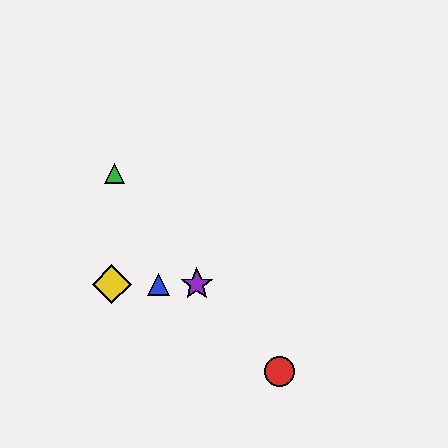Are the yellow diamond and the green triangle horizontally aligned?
No, the yellow diamond is at y≈284 and the green triangle is at y≈174.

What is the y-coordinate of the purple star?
The purple star is at y≈284.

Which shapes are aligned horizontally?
The blue triangle, the yellow diamond, the purple star are aligned horizontally.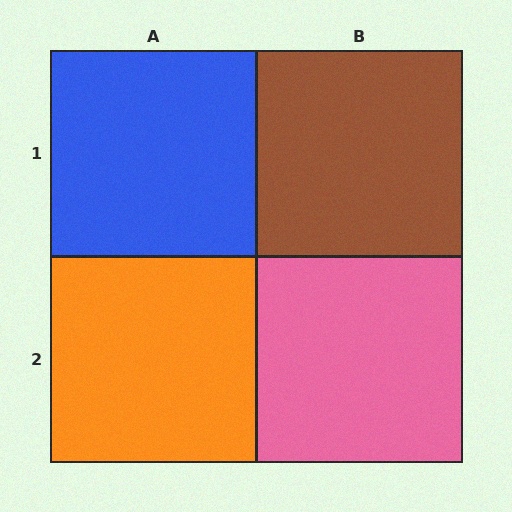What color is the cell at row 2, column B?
Pink.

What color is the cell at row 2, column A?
Orange.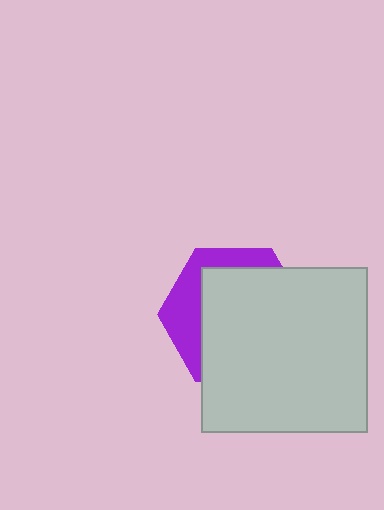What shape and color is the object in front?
The object in front is a light gray square.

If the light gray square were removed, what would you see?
You would see the complete purple hexagon.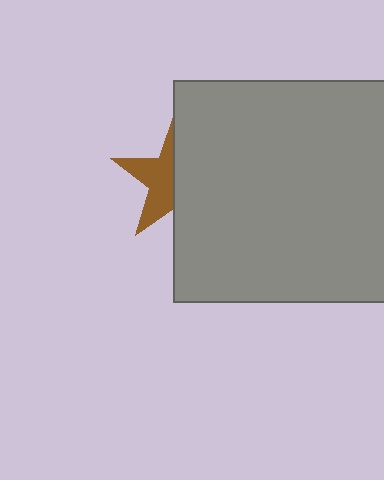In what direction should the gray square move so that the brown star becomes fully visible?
The gray square should move right. That is the shortest direction to clear the overlap and leave the brown star fully visible.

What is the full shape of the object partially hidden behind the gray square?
The partially hidden object is a brown star.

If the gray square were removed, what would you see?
You would see the complete brown star.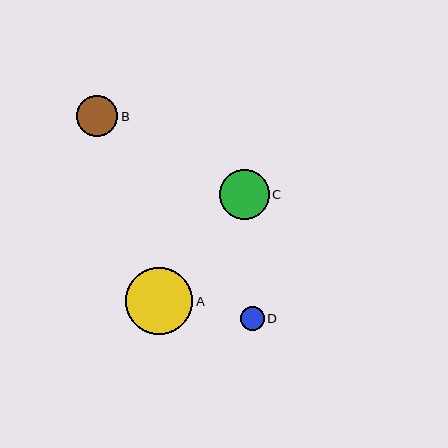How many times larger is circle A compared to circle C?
Circle A is approximately 1.4 times the size of circle C.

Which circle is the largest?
Circle A is the largest with a size of approximately 67 pixels.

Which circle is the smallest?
Circle D is the smallest with a size of approximately 24 pixels.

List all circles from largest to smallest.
From largest to smallest: A, C, B, D.